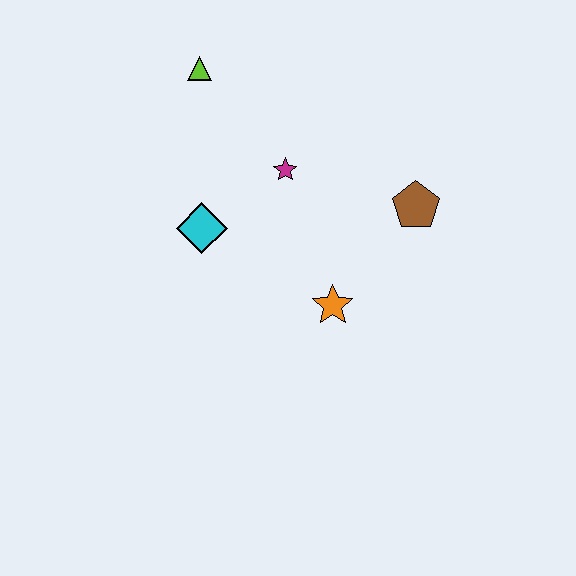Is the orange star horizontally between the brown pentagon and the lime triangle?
Yes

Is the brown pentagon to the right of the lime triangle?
Yes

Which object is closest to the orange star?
The brown pentagon is closest to the orange star.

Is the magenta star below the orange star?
No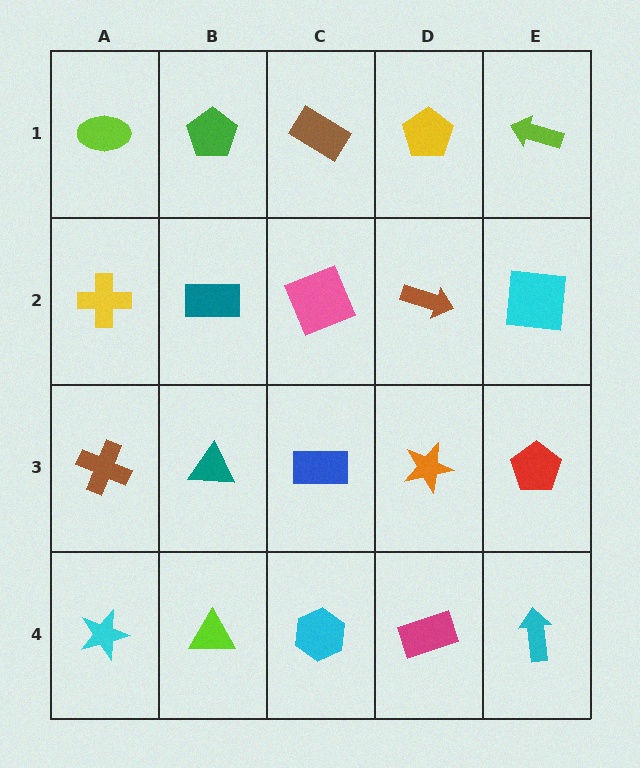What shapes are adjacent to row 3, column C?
A pink square (row 2, column C), a cyan hexagon (row 4, column C), a teal triangle (row 3, column B), an orange star (row 3, column D).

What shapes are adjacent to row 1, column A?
A yellow cross (row 2, column A), a green pentagon (row 1, column B).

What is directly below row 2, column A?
A brown cross.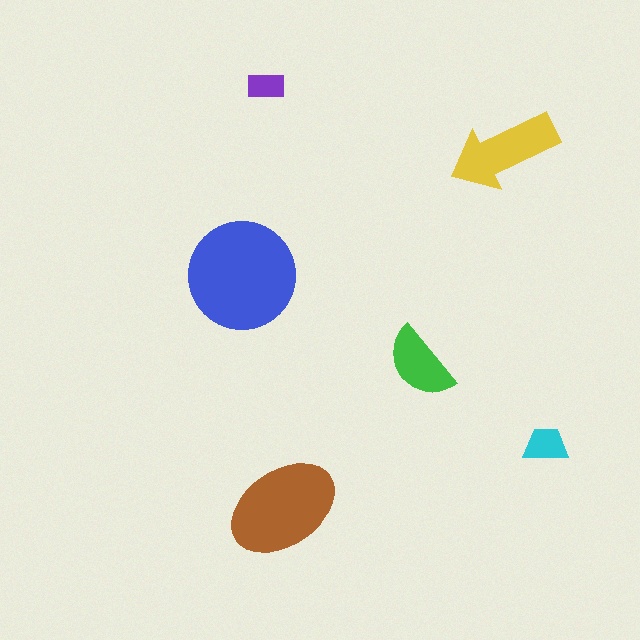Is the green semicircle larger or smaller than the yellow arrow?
Smaller.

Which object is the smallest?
The purple rectangle.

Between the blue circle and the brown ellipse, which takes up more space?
The blue circle.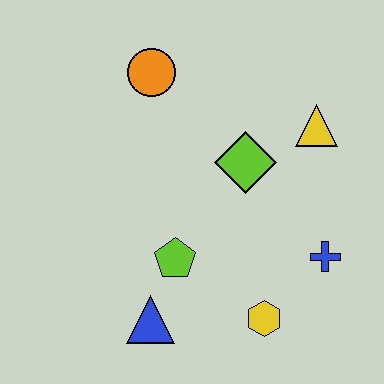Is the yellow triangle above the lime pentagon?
Yes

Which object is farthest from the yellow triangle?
The blue triangle is farthest from the yellow triangle.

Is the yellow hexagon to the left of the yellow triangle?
Yes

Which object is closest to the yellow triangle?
The lime diamond is closest to the yellow triangle.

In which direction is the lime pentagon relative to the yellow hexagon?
The lime pentagon is to the left of the yellow hexagon.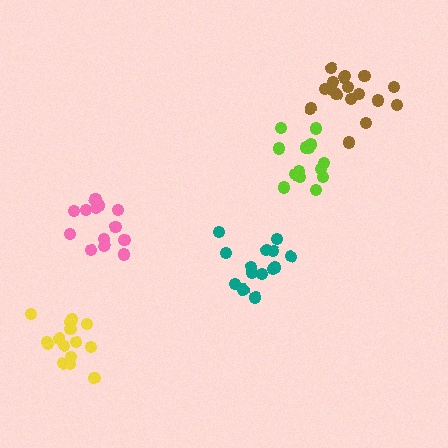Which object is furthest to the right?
The brown cluster is rightmost.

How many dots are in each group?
Group 1: 14 dots, Group 2: 14 dots, Group 3: 17 dots, Group 4: 15 dots, Group 5: 13 dots (73 total).